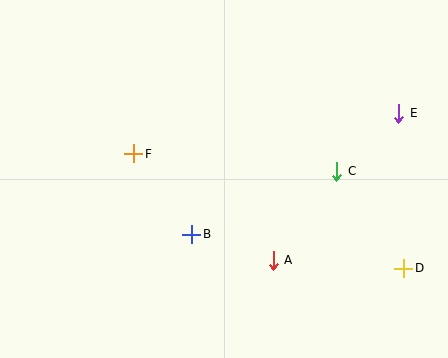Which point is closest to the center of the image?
Point B at (192, 234) is closest to the center.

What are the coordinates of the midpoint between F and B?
The midpoint between F and B is at (163, 194).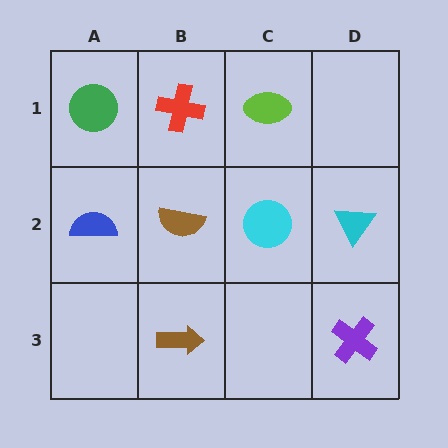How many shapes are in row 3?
2 shapes.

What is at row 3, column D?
A purple cross.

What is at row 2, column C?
A cyan circle.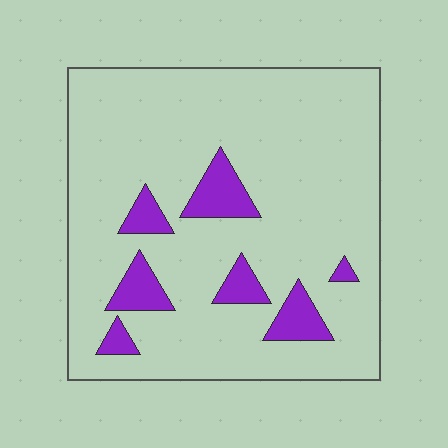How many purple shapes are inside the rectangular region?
7.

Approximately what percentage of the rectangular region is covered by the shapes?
Approximately 10%.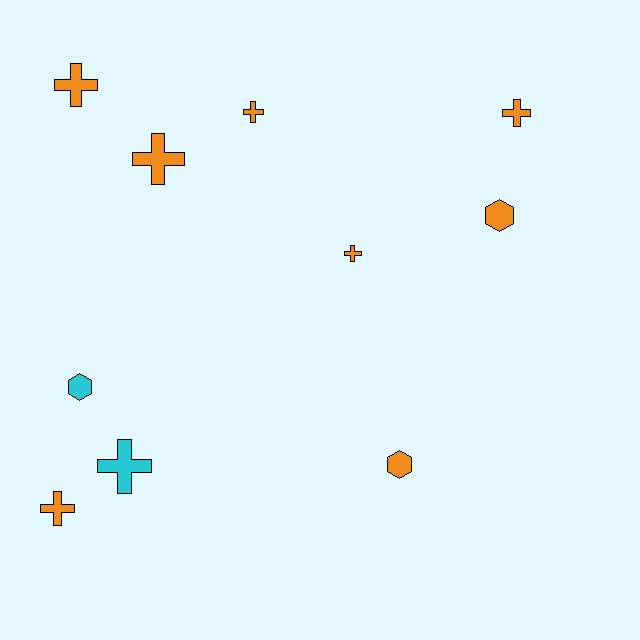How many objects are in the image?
There are 10 objects.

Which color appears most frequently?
Orange, with 8 objects.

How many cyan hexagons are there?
There is 1 cyan hexagon.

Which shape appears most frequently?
Cross, with 7 objects.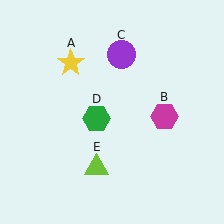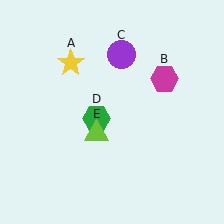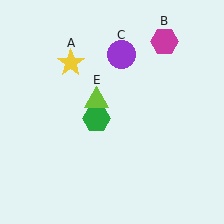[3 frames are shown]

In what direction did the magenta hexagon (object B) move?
The magenta hexagon (object B) moved up.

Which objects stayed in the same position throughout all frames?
Yellow star (object A) and purple circle (object C) and green hexagon (object D) remained stationary.